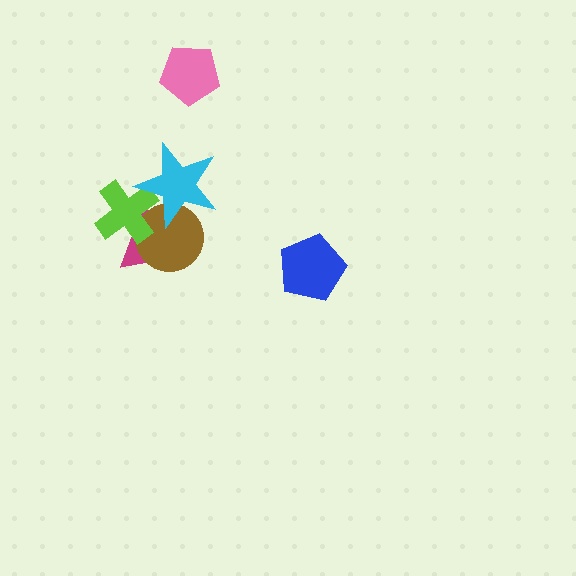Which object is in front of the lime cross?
The cyan star is in front of the lime cross.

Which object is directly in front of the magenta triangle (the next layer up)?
The brown circle is directly in front of the magenta triangle.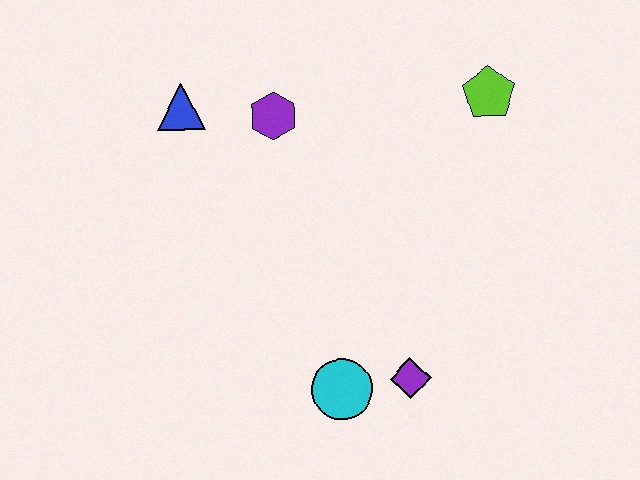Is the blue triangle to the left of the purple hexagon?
Yes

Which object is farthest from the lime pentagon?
The cyan circle is farthest from the lime pentagon.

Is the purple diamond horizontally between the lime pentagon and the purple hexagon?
Yes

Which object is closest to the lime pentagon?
The purple hexagon is closest to the lime pentagon.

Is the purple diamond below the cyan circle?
No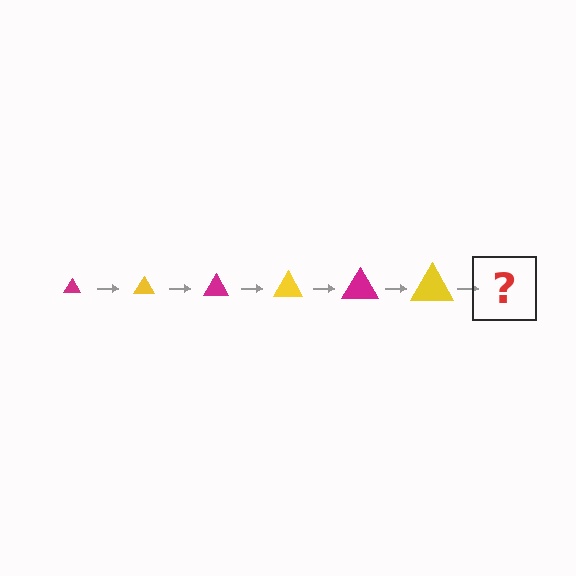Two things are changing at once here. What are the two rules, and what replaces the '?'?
The two rules are that the triangle grows larger each step and the color cycles through magenta and yellow. The '?' should be a magenta triangle, larger than the previous one.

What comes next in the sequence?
The next element should be a magenta triangle, larger than the previous one.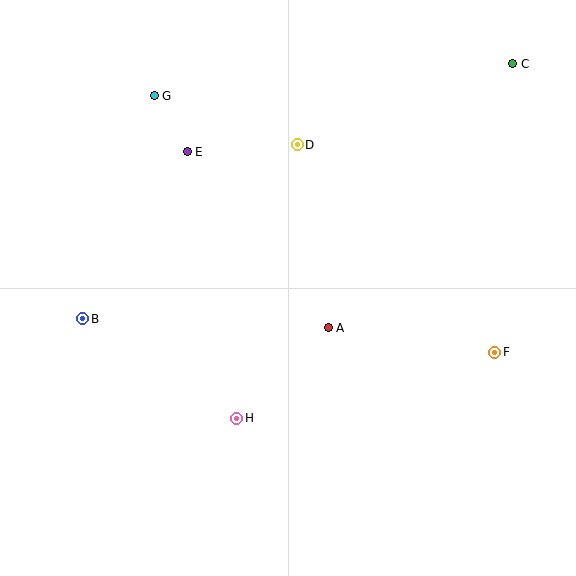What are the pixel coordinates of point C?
Point C is at (513, 64).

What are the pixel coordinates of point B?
Point B is at (83, 319).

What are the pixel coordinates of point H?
Point H is at (237, 418).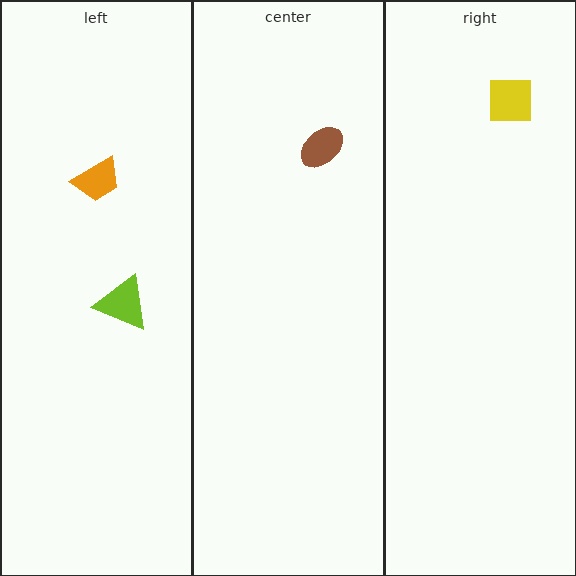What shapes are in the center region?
The brown ellipse.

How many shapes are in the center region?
1.